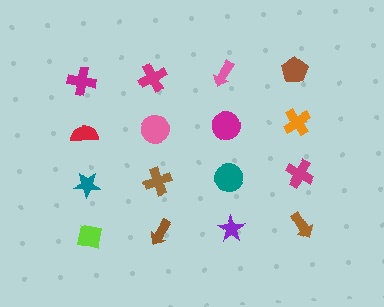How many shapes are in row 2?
4 shapes.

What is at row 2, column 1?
A red semicircle.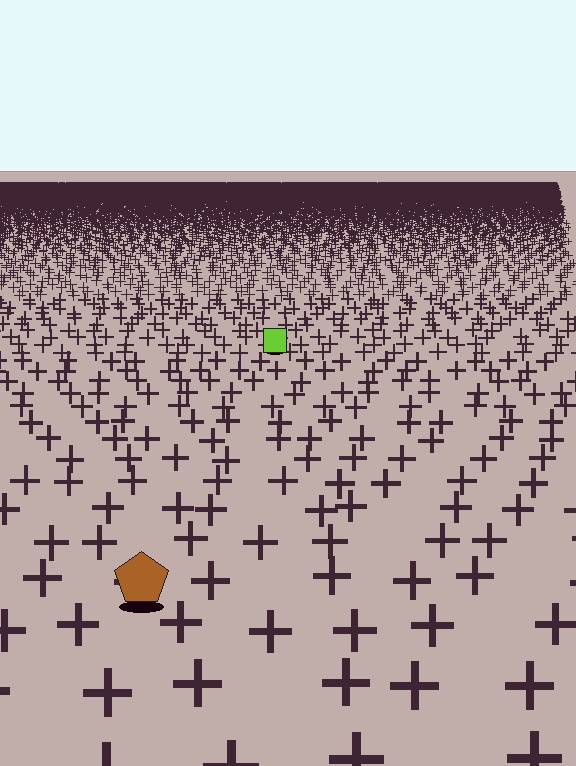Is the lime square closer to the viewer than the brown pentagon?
No. The brown pentagon is closer — you can tell from the texture gradient: the ground texture is coarser near it.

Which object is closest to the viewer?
The brown pentagon is closest. The texture marks near it are larger and more spread out.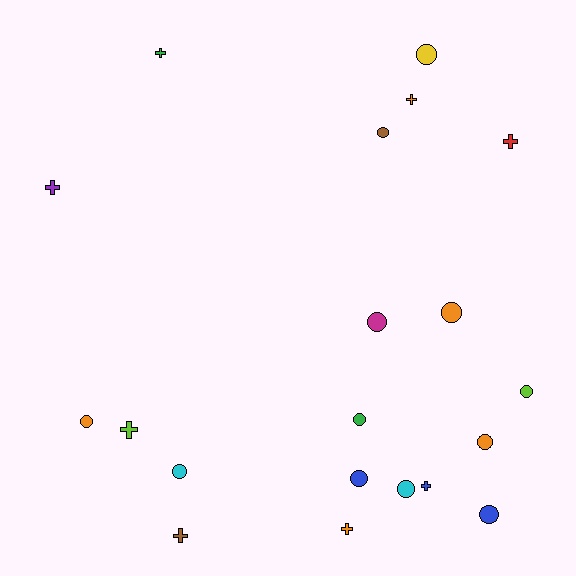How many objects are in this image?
There are 20 objects.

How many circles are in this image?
There are 12 circles.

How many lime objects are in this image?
There are 2 lime objects.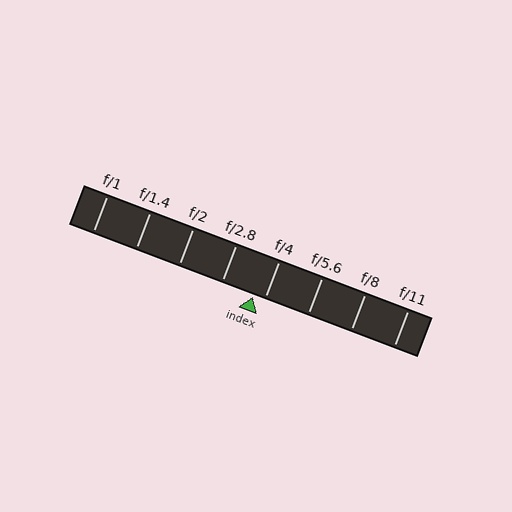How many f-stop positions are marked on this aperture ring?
There are 8 f-stop positions marked.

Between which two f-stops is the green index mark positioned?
The index mark is between f/2.8 and f/4.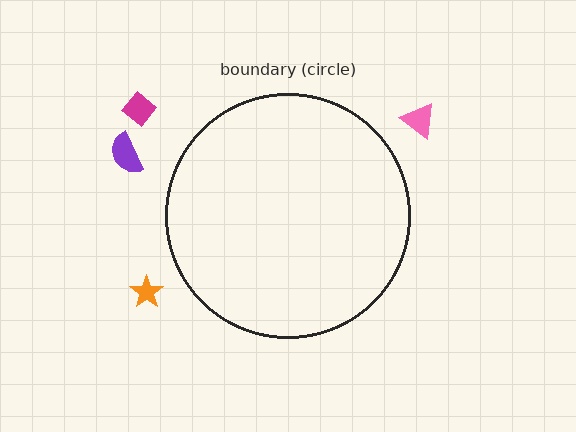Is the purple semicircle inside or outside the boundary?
Outside.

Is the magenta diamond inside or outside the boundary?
Outside.